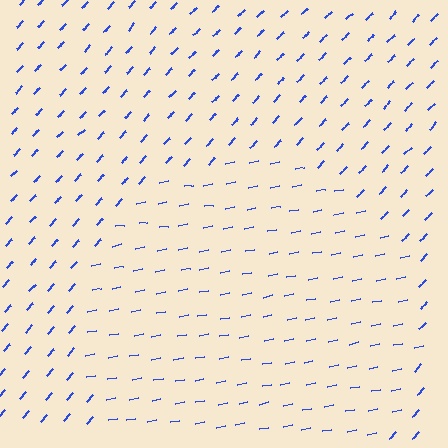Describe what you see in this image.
The image is filled with small blue line segments. A circle region in the image has lines oriented differently from the surrounding lines, creating a visible texture boundary.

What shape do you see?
I see a circle.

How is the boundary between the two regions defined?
The boundary is defined purely by a change in line orientation (approximately 39 degrees difference). All lines are the same color and thickness.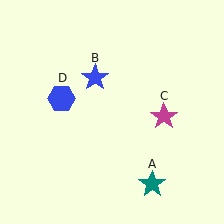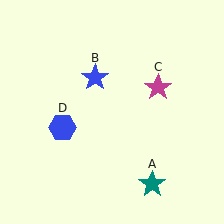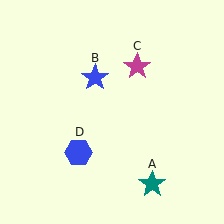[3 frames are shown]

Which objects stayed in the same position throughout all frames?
Teal star (object A) and blue star (object B) remained stationary.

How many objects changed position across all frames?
2 objects changed position: magenta star (object C), blue hexagon (object D).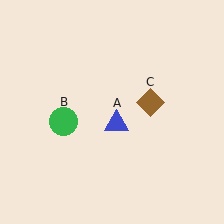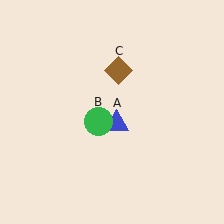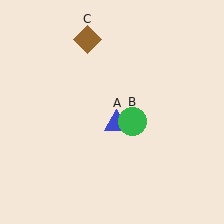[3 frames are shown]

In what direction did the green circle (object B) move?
The green circle (object B) moved right.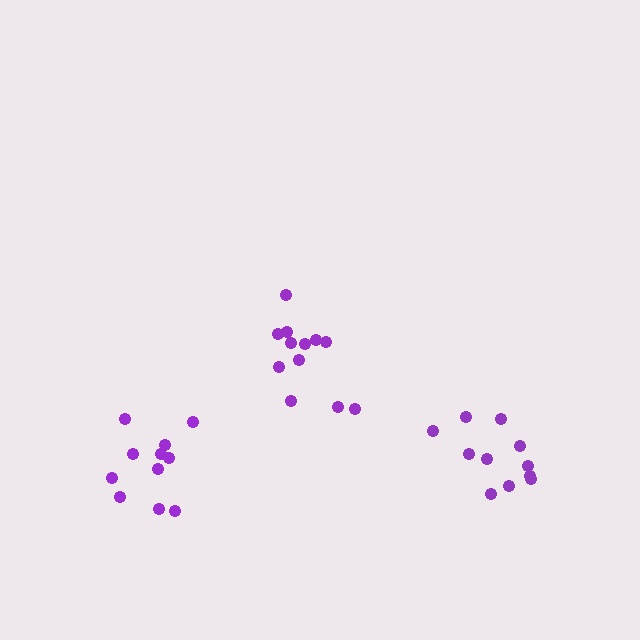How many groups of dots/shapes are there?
There are 3 groups.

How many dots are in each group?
Group 1: 11 dots, Group 2: 12 dots, Group 3: 11 dots (34 total).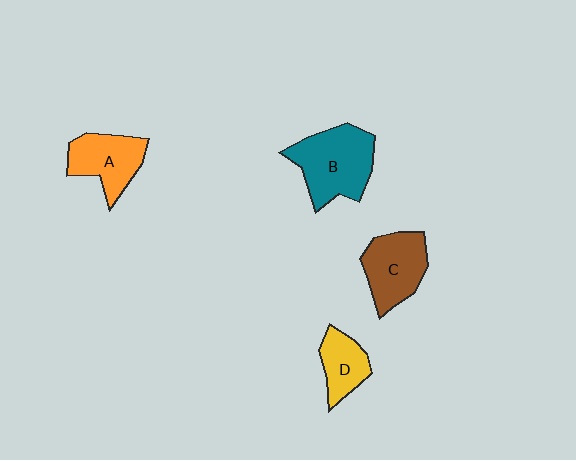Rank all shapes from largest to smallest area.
From largest to smallest: B (teal), C (brown), A (orange), D (yellow).